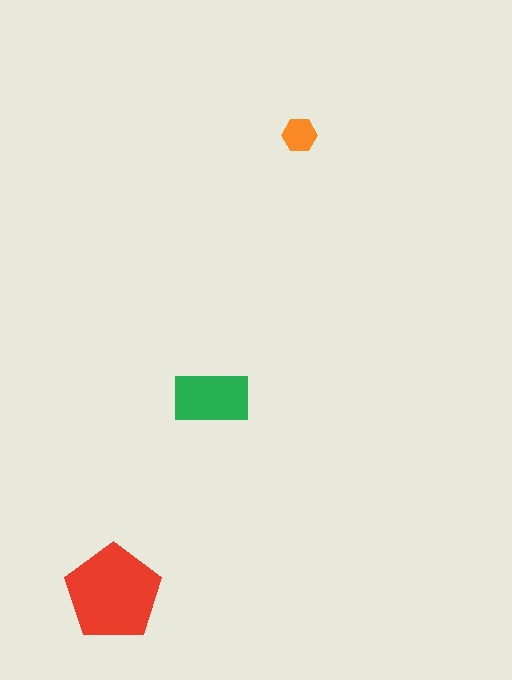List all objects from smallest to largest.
The orange hexagon, the green rectangle, the red pentagon.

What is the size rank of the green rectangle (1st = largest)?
2nd.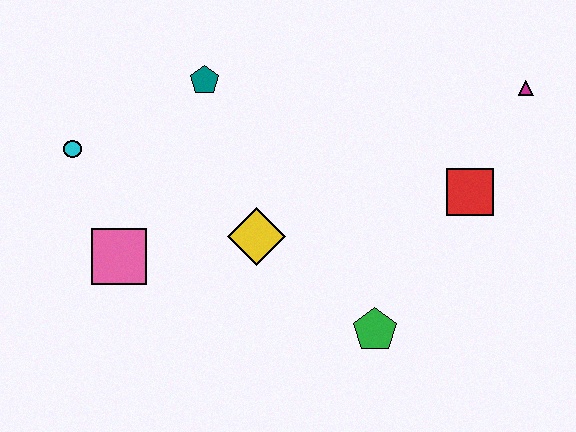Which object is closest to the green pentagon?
The yellow diamond is closest to the green pentagon.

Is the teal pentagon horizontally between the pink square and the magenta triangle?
Yes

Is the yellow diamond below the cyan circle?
Yes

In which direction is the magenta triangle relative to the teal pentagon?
The magenta triangle is to the right of the teal pentagon.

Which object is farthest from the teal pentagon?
The magenta triangle is farthest from the teal pentagon.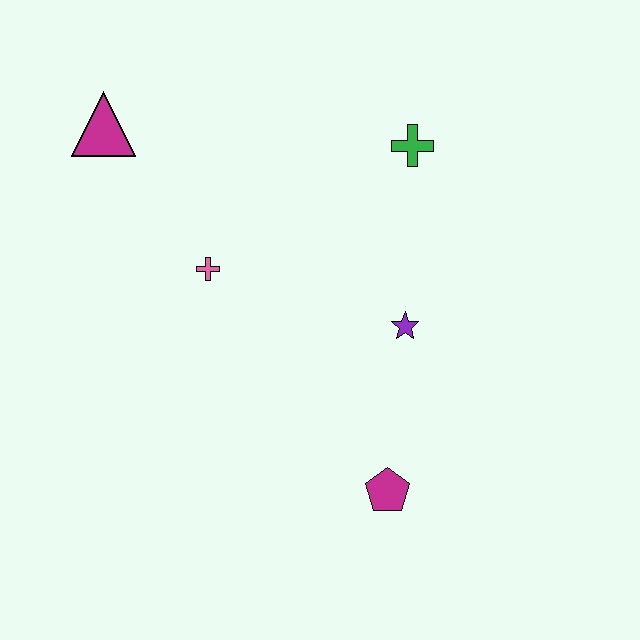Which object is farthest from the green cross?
The magenta pentagon is farthest from the green cross.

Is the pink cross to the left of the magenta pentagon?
Yes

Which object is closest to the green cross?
The purple star is closest to the green cross.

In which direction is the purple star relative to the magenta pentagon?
The purple star is above the magenta pentagon.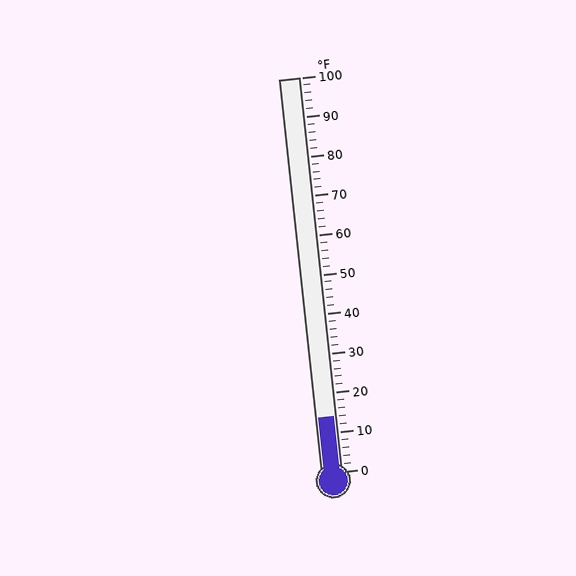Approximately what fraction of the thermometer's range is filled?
The thermometer is filled to approximately 15% of its range.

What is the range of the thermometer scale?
The thermometer scale ranges from 0°F to 100°F.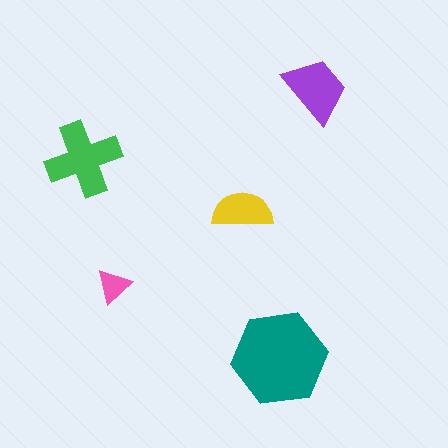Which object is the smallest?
The pink triangle.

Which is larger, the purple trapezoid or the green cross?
The green cross.